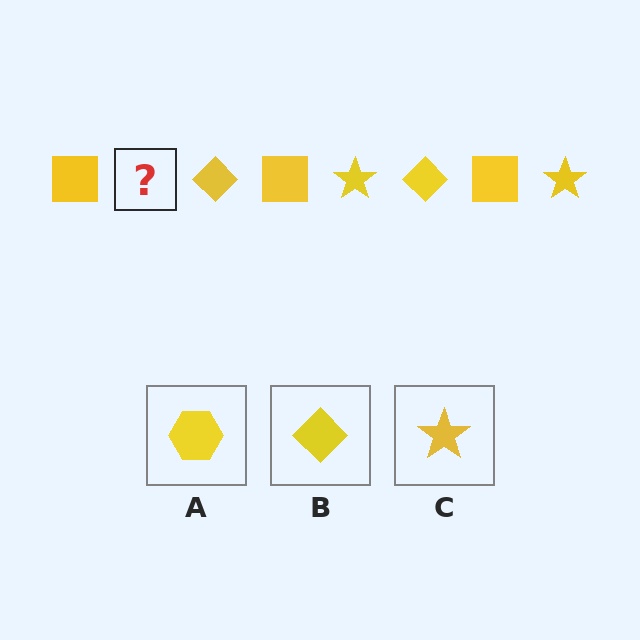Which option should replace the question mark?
Option C.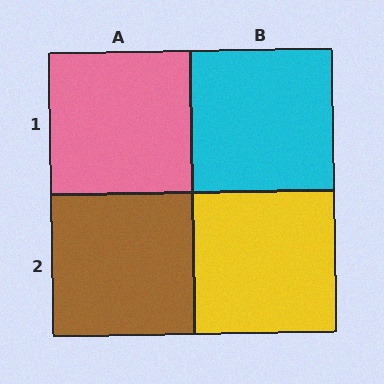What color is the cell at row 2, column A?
Brown.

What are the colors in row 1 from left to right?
Pink, cyan.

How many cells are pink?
1 cell is pink.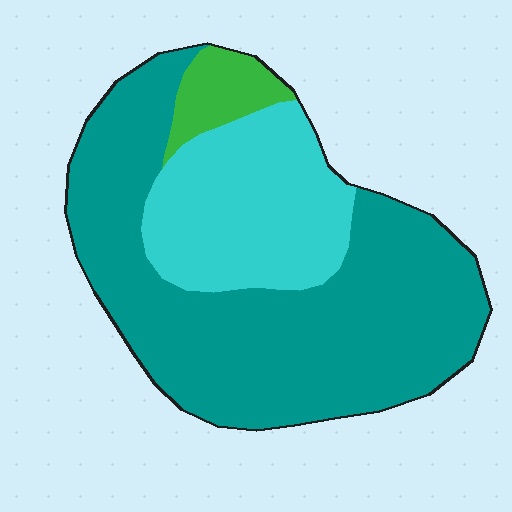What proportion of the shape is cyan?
Cyan covers roughly 30% of the shape.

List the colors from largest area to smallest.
From largest to smallest: teal, cyan, green.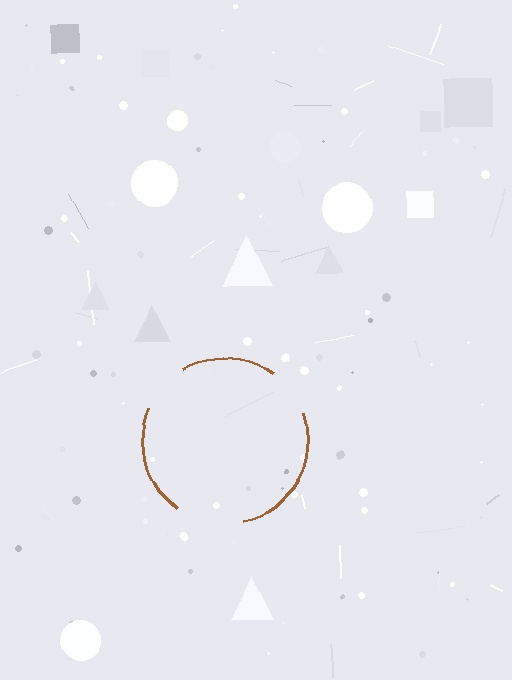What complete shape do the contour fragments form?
The contour fragments form a circle.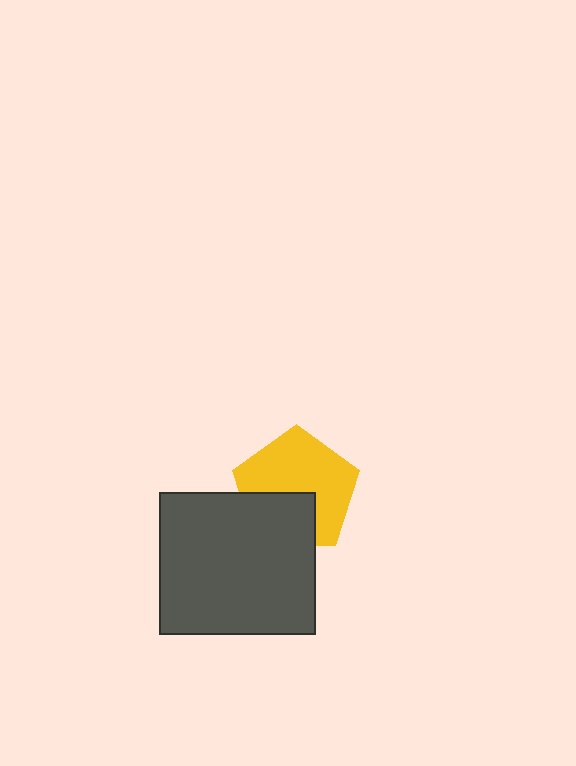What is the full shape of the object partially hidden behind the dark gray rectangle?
The partially hidden object is a yellow pentagon.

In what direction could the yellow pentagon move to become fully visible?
The yellow pentagon could move up. That would shift it out from behind the dark gray rectangle entirely.